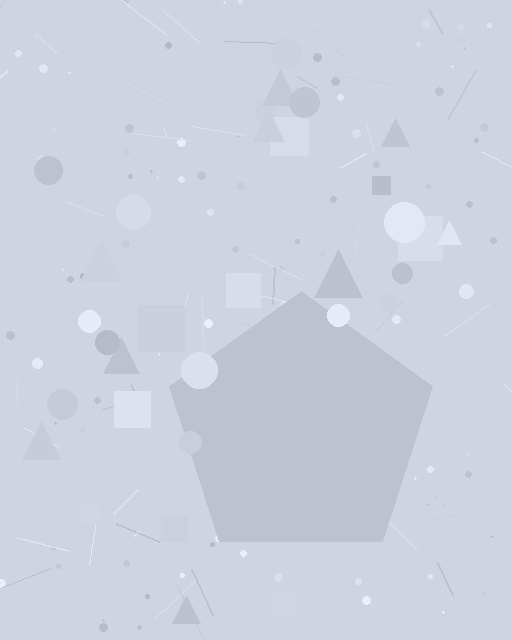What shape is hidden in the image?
A pentagon is hidden in the image.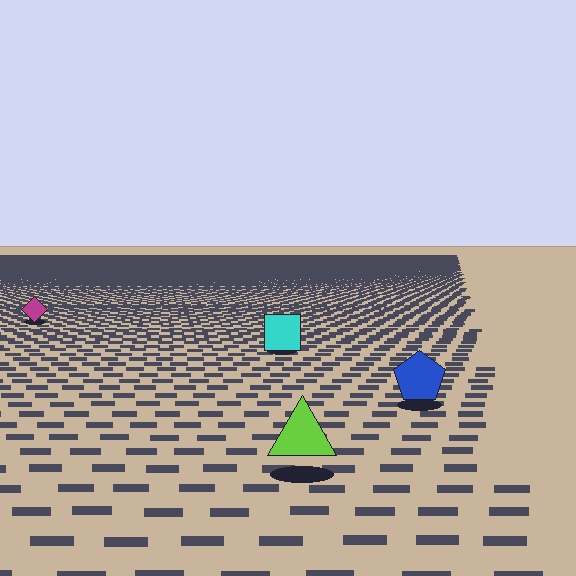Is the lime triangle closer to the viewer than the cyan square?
Yes. The lime triangle is closer — you can tell from the texture gradient: the ground texture is coarser near it.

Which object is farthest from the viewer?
The magenta diamond is farthest from the viewer. It appears smaller and the ground texture around it is denser.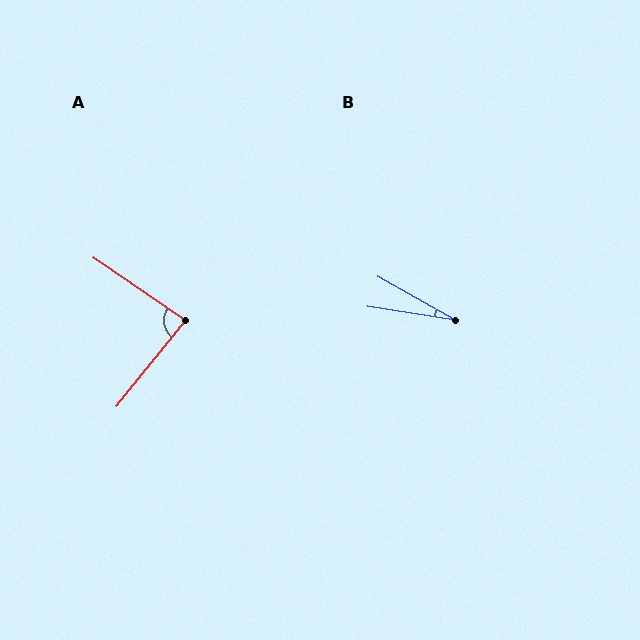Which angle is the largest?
A, at approximately 85 degrees.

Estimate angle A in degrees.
Approximately 85 degrees.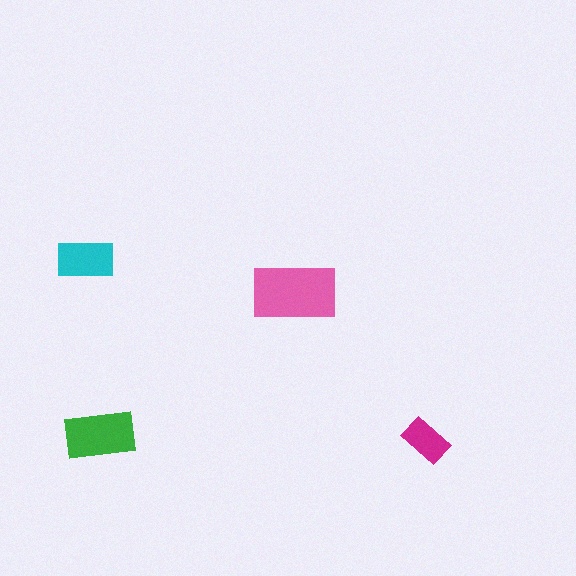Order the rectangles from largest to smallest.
the pink one, the green one, the cyan one, the magenta one.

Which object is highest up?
The cyan rectangle is topmost.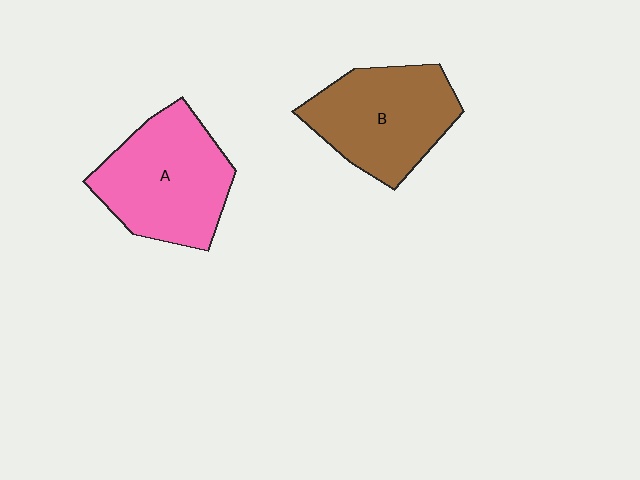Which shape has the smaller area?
Shape B (brown).